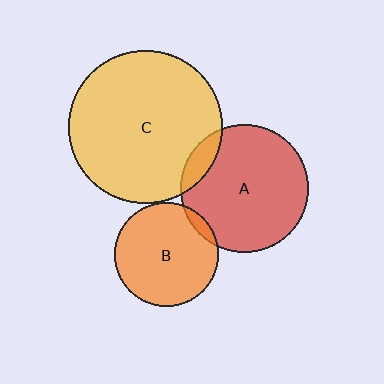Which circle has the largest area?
Circle C (yellow).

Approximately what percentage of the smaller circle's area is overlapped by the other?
Approximately 5%.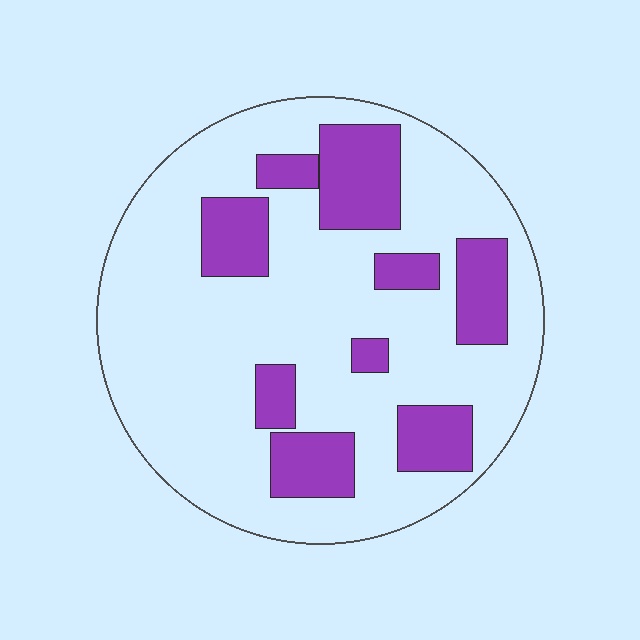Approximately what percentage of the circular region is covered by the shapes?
Approximately 25%.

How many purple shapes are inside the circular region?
9.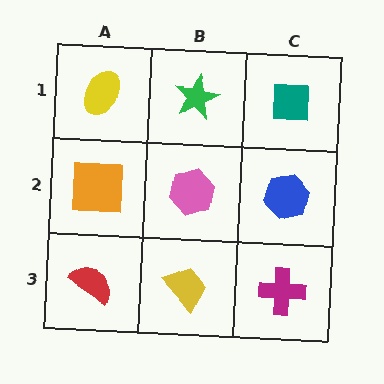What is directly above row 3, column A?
An orange square.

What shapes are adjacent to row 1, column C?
A blue hexagon (row 2, column C), a green star (row 1, column B).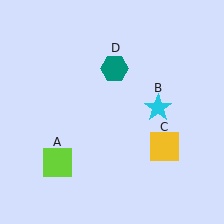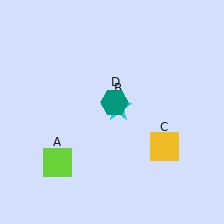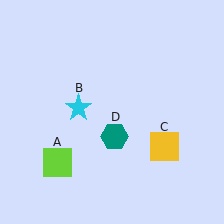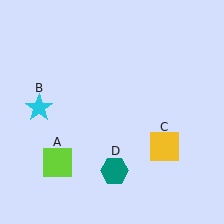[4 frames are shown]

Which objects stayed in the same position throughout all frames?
Lime square (object A) and yellow square (object C) remained stationary.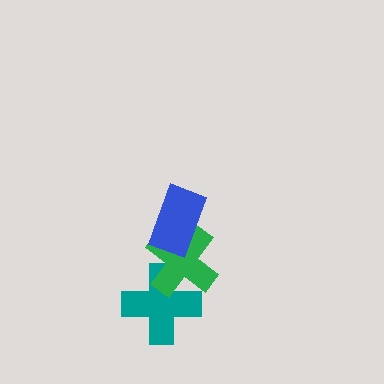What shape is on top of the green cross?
The blue rectangle is on top of the green cross.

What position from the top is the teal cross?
The teal cross is 3rd from the top.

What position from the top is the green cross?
The green cross is 2nd from the top.